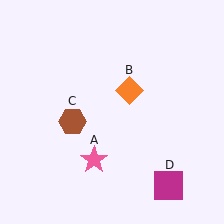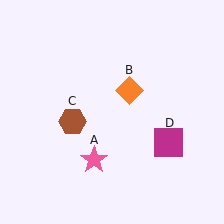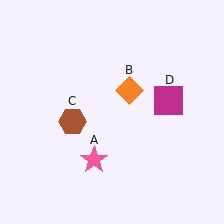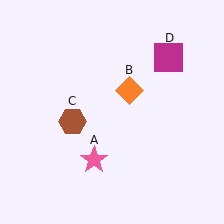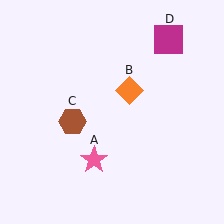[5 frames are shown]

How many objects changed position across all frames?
1 object changed position: magenta square (object D).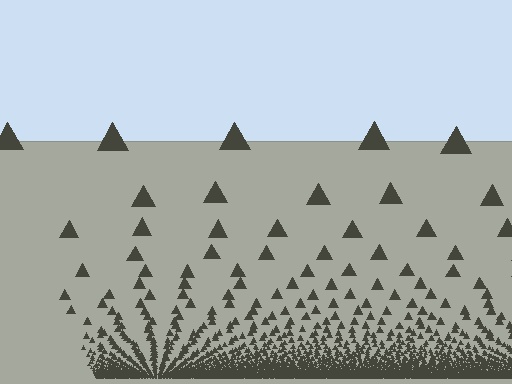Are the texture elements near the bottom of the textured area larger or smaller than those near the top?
Smaller. The gradient is inverted — elements near the bottom are smaller and denser.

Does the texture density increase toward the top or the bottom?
Density increases toward the bottom.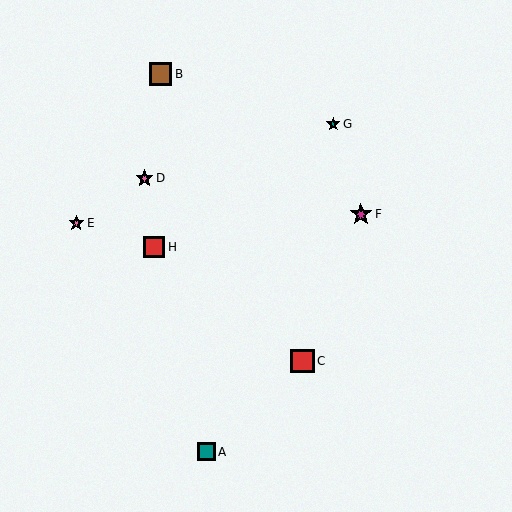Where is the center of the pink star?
The center of the pink star is at (76, 223).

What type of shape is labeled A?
Shape A is a teal square.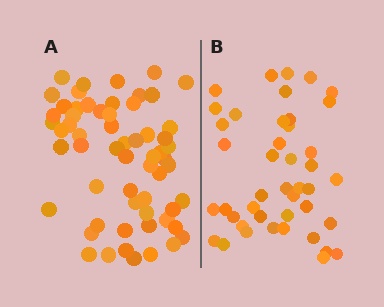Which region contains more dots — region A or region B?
Region A (the left region) has more dots.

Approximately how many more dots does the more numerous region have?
Region A has approximately 15 more dots than region B.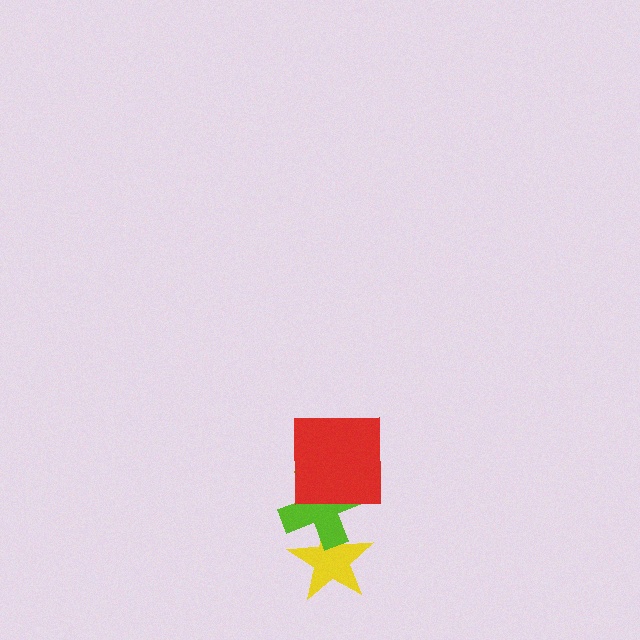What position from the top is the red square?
The red square is 1st from the top.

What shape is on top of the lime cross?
The red square is on top of the lime cross.